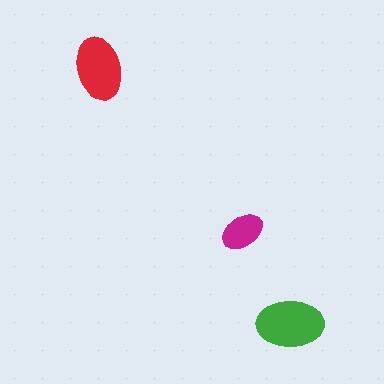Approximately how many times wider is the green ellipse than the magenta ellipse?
About 1.5 times wider.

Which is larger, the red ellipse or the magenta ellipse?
The red one.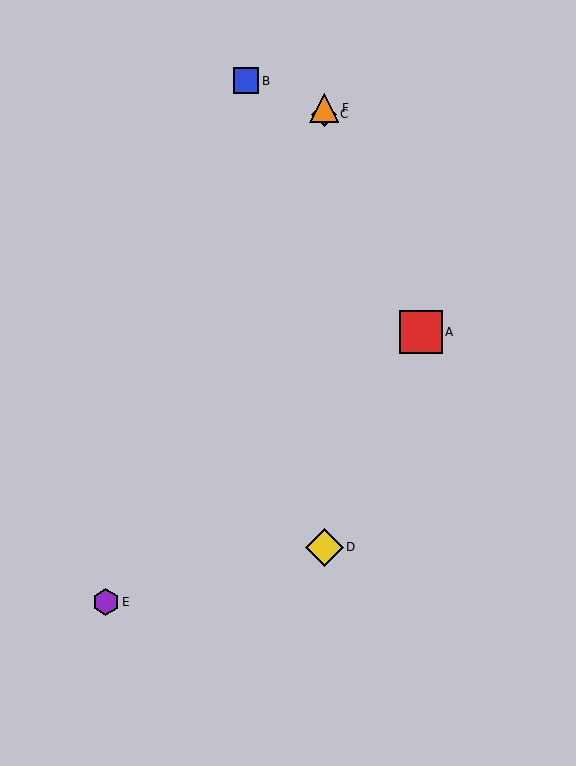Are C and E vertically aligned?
No, C is at x≈324 and E is at x≈106.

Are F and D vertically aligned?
Yes, both are at x≈324.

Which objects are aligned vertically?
Objects C, D, F are aligned vertically.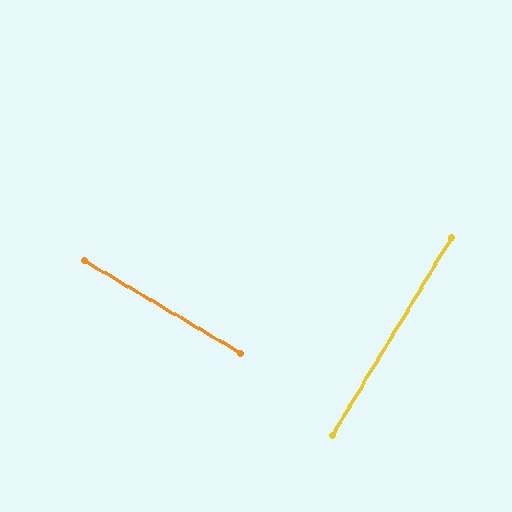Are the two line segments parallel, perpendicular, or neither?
Perpendicular — they meet at approximately 90°.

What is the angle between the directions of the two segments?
Approximately 90 degrees.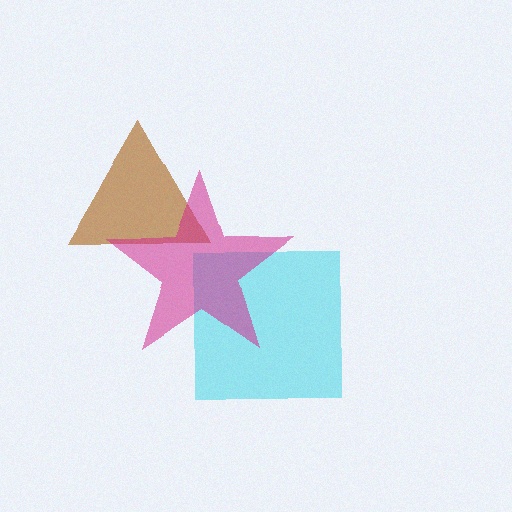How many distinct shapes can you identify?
There are 3 distinct shapes: a cyan square, a brown triangle, a magenta star.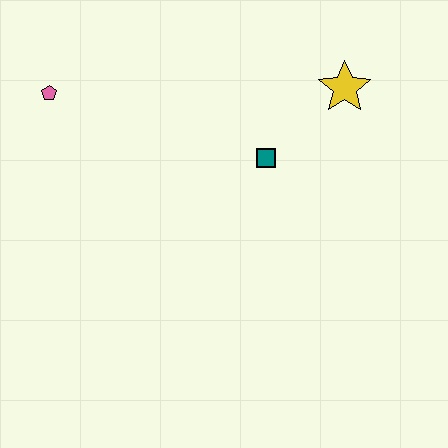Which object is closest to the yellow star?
The teal square is closest to the yellow star.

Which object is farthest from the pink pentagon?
The yellow star is farthest from the pink pentagon.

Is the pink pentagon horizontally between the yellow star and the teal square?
No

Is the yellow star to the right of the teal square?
Yes